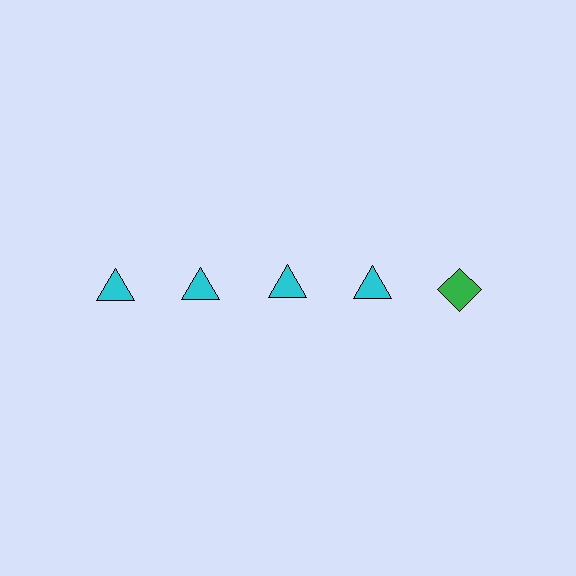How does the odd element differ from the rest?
It differs in both color (green instead of cyan) and shape (diamond instead of triangle).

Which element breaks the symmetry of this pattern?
The green diamond in the top row, rightmost column breaks the symmetry. All other shapes are cyan triangles.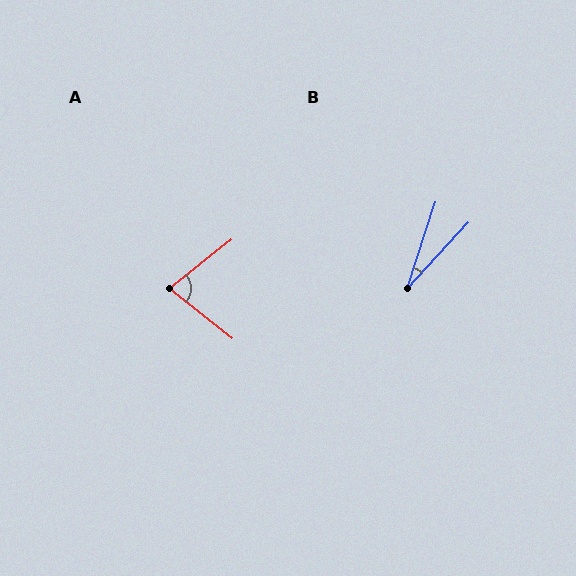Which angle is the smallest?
B, at approximately 25 degrees.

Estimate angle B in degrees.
Approximately 25 degrees.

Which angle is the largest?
A, at approximately 77 degrees.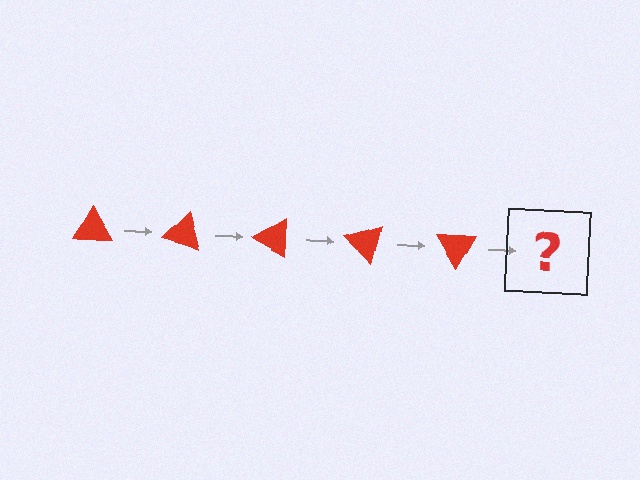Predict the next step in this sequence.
The next step is a red triangle rotated 75 degrees.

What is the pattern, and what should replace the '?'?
The pattern is that the triangle rotates 15 degrees each step. The '?' should be a red triangle rotated 75 degrees.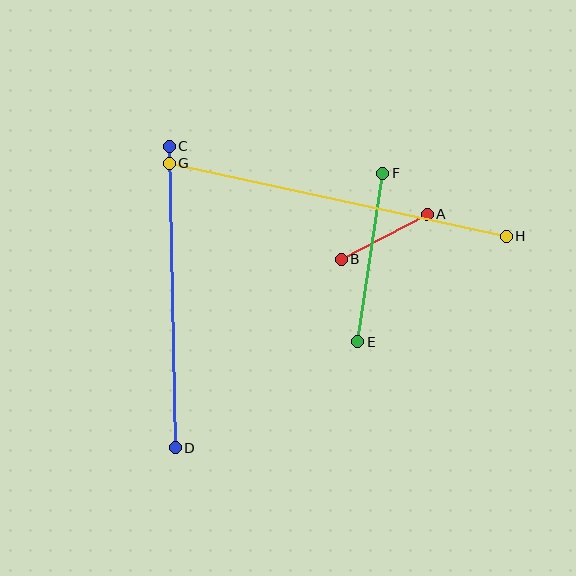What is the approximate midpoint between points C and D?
The midpoint is at approximately (172, 297) pixels.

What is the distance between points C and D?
The distance is approximately 302 pixels.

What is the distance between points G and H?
The distance is approximately 345 pixels.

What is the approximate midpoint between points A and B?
The midpoint is at approximately (384, 237) pixels.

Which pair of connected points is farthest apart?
Points G and H are farthest apart.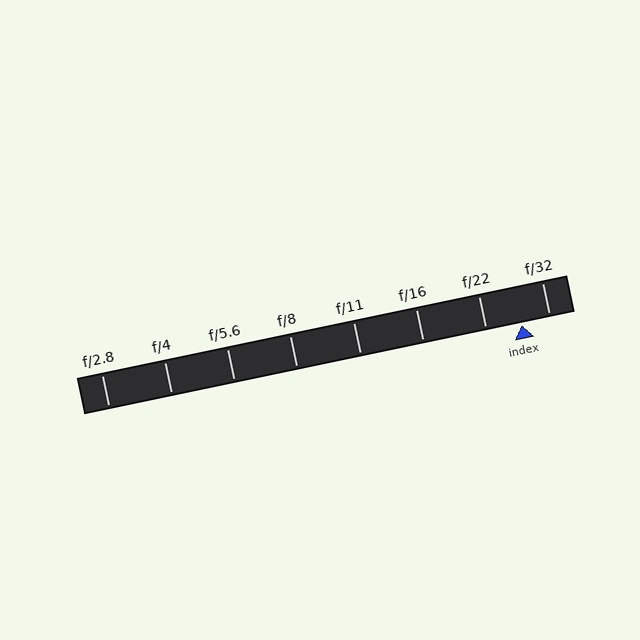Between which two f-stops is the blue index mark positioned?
The index mark is between f/22 and f/32.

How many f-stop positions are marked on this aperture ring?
There are 8 f-stop positions marked.